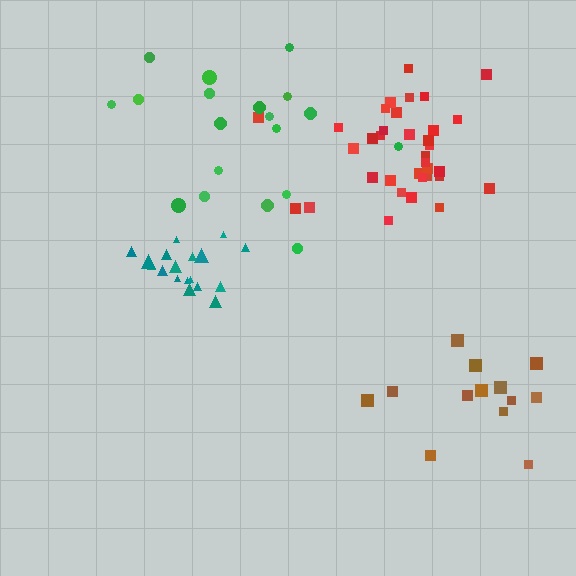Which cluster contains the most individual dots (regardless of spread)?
Red (35).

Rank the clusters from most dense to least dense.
teal, red, brown, green.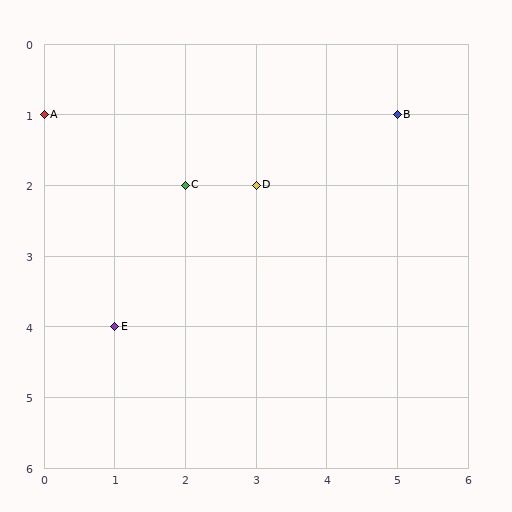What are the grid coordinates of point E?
Point E is at grid coordinates (1, 4).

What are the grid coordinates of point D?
Point D is at grid coordinates (3, 2).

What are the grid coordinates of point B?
Point B is at grid coordinates (5, 1).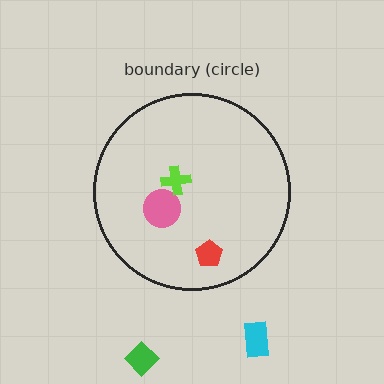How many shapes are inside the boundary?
3 inside, 2 outside.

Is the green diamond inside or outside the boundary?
Outside.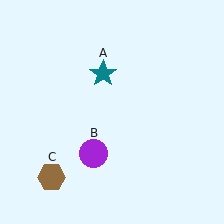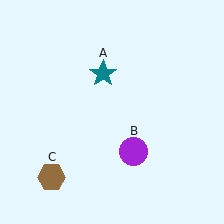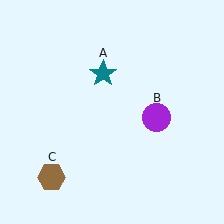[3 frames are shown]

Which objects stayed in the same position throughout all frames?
Teal star (object A) and brown hexagon (object C) remained stationary.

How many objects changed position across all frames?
1 object changed position: purple circle (object B).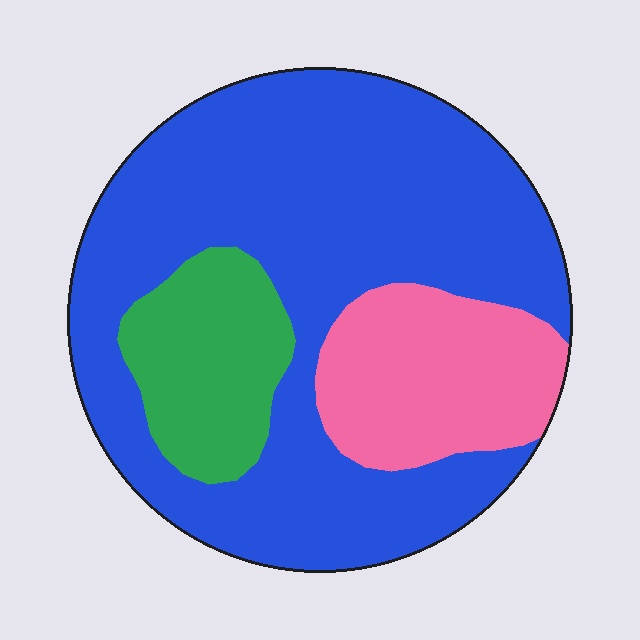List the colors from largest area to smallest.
From largest to smallest: blue, pink, green.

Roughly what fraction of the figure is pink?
Pink takes up between a sixth and a third of the figure.